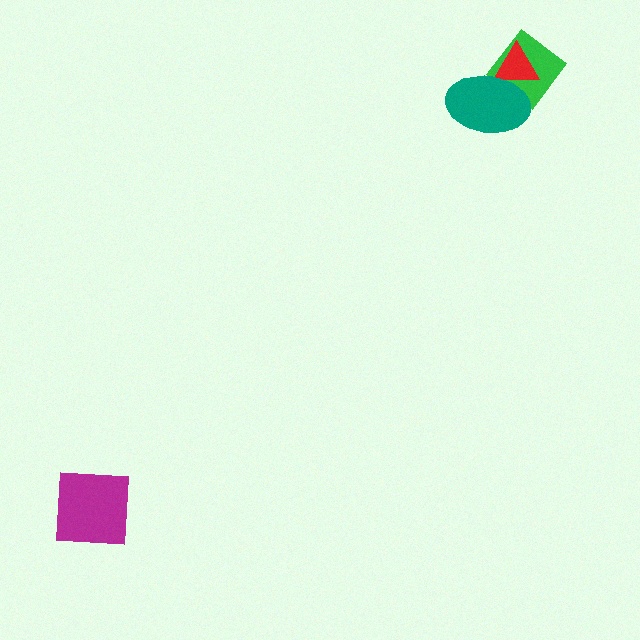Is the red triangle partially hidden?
Yes, it is partially covered by another shape.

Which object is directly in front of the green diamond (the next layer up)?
The red triangle is directly in front of the green diamond.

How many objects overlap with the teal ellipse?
2 objects overlap with the teal ellipse.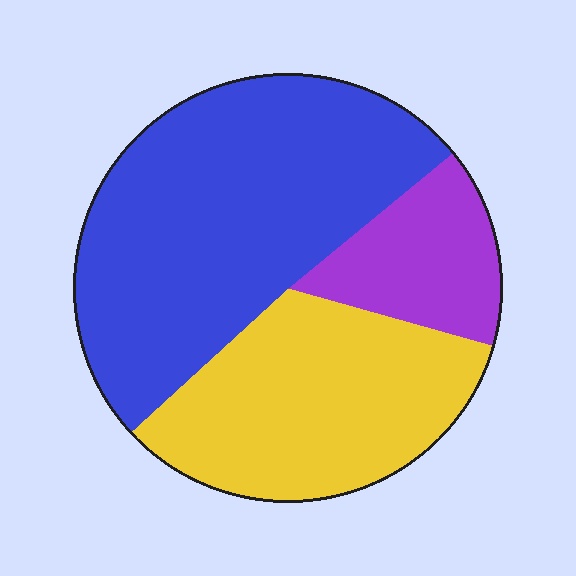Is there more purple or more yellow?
Yellow.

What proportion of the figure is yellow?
Yellow covers 34% of the figure.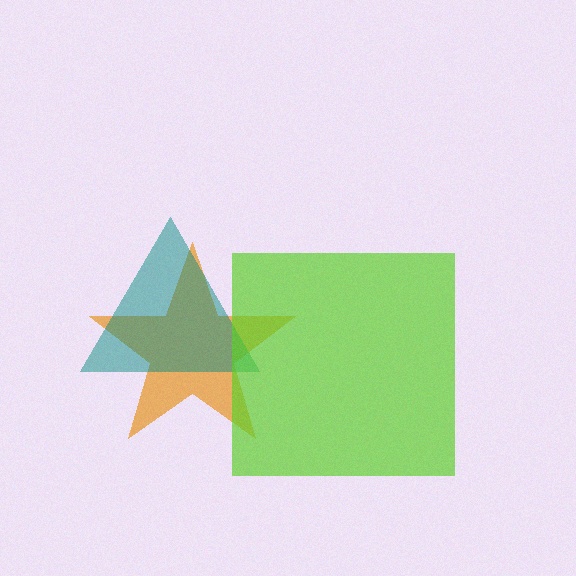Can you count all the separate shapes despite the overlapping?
Yes, there are 3 separate shapes.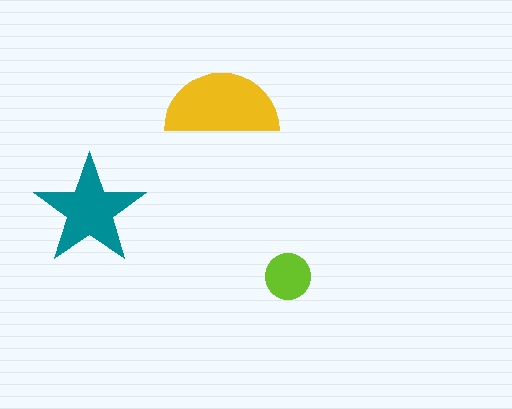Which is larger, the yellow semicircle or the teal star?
The yellow semicircle.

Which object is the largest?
The yellow semicircle.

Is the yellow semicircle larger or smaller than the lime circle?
Larger.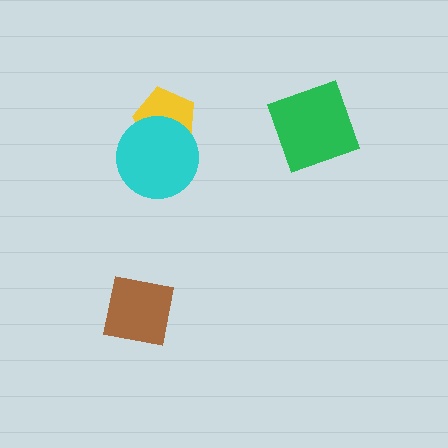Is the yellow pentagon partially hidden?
Yes, it is partially covered by another shape.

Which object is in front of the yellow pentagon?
The cyan circle is in front of the yellow pentagon.